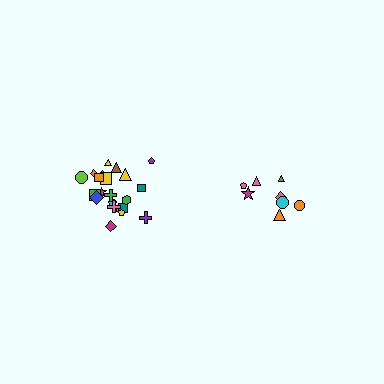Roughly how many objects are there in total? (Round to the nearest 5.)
Roughly 30 objects in total.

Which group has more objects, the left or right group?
The left group.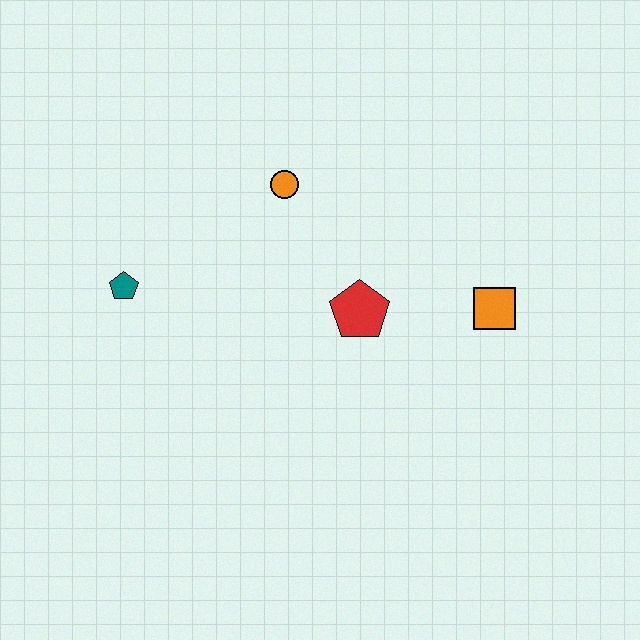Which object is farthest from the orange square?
The teal pentagon is farthest from the orange square.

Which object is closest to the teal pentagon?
The orange circle is closest to the teal pentagon.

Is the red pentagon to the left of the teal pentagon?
No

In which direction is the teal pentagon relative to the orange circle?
The teal pentagon is to the left of the orange circle.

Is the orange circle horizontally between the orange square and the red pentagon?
No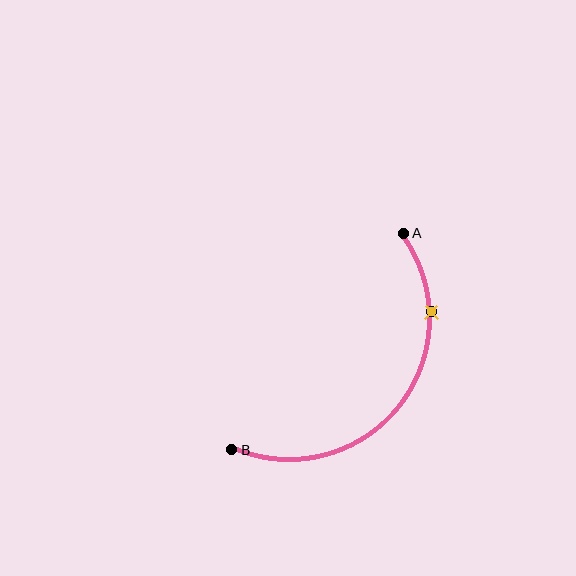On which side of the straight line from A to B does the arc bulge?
The arc bulges below and to the right of the straight line connecting A and B.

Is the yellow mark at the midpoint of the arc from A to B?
No. The yellow mark lies on the arc but is closer to endpoint A. The arc midpoint would be at the point on the curve equidistant along the arc from both A and B.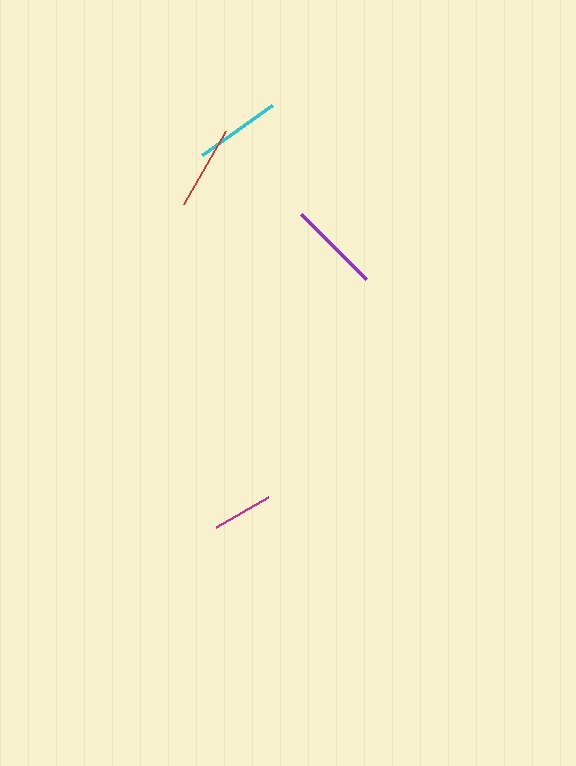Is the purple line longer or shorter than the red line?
The purple line is longer than the red line.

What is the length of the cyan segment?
The cyan segment is approximately 86 pixels long.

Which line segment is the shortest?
The magenta line is the shortest at approximately 61 pixels.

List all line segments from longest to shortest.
From longest to shortest: purple, cyan, red, magenta.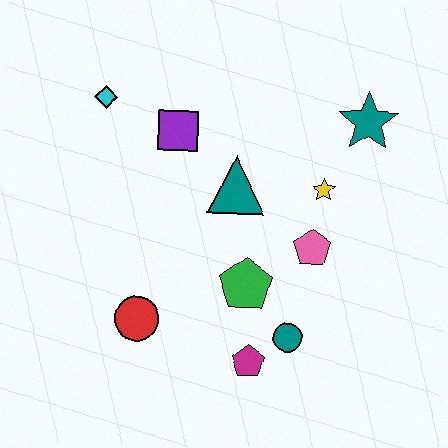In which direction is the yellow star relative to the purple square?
The yellow star is to the right of the purple square.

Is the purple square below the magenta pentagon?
No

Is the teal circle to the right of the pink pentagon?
No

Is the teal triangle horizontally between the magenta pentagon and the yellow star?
No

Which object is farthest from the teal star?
The red circle is farthest from the teal star.